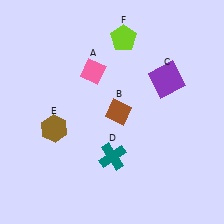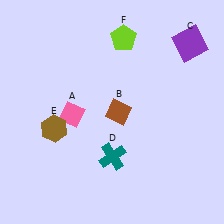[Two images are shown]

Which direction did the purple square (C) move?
The purple square (C) moved up.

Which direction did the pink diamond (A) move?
The pink diamond (A) moved down.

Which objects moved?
The objects that moved are: the pink diamond (A), the purple square (C).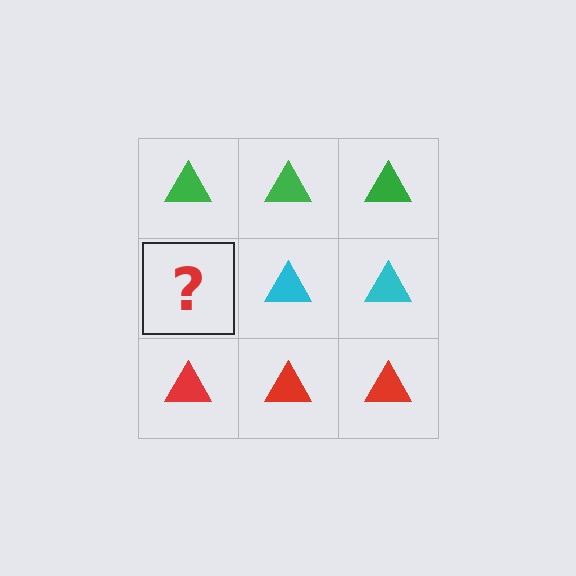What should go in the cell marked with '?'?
The missing cell should contain a cyan triangle.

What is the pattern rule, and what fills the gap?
The rule is that each row has a consistent color. The gap should be filled with a cyan triangle.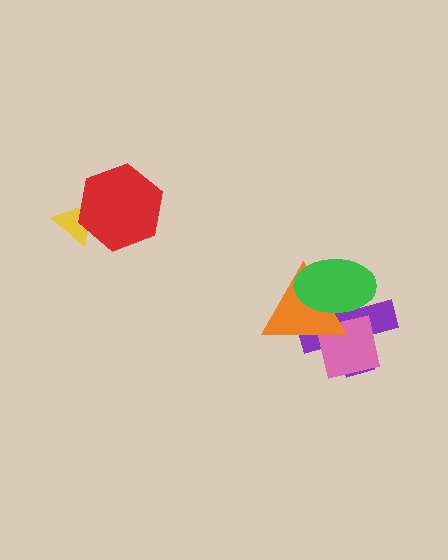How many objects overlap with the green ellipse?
3 objects overlap with the green ellipse.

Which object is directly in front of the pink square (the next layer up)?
The orange triangle is directly in front of the pink square.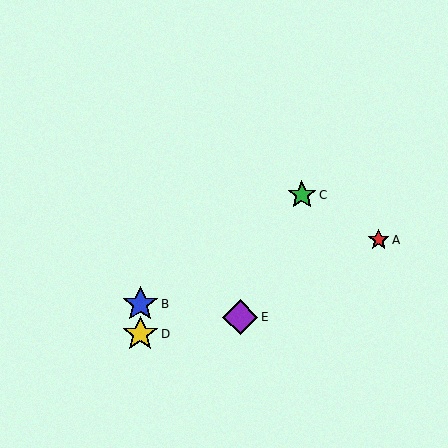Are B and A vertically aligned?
No, B is at x≈140 and A is at x≈379.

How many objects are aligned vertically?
2 objects (B, D) are aligned vertically.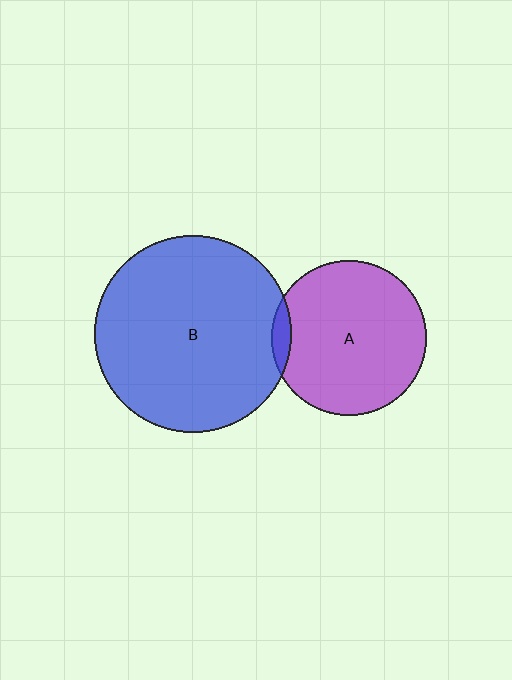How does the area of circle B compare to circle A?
Approximately 1.6 times.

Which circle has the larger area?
Circle B (blue).